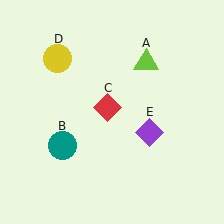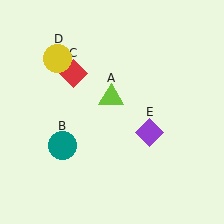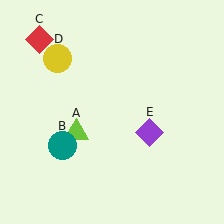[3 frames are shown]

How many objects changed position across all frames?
2 objects changed position: lime triangle (object A), red diamond (object C).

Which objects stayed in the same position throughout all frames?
Teal circle (object B) and yellow circle (object D) and purple diamond (object E) remained stationary.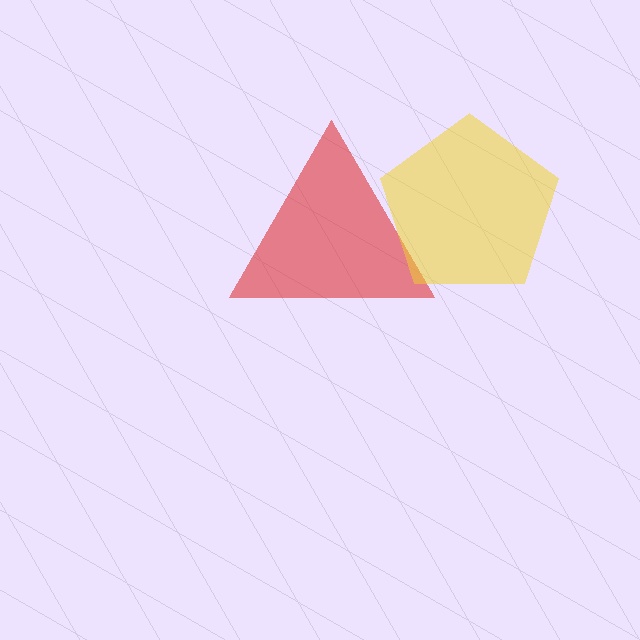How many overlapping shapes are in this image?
There are 2 overlapping shapes in the image.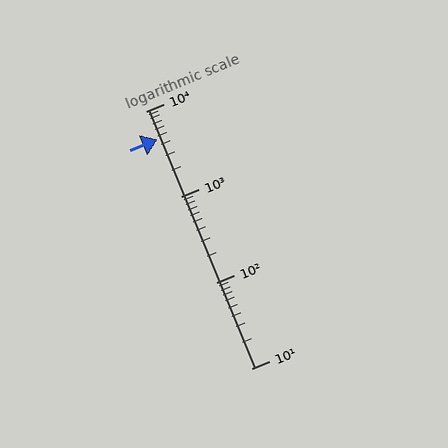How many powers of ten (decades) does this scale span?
The scale spans 3 decades, from 10 to 10000.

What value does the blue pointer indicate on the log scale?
The pointer indicates approximately 4700.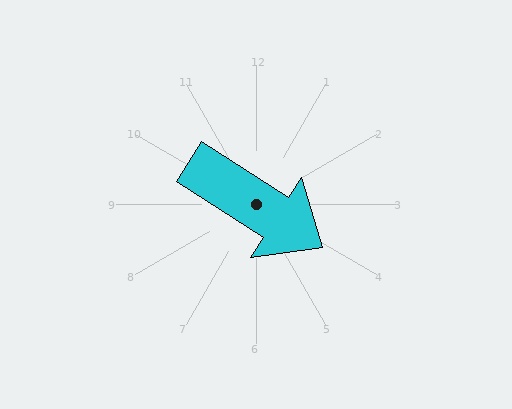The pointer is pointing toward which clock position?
Roughly 4 o'clock.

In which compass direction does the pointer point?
Southeast.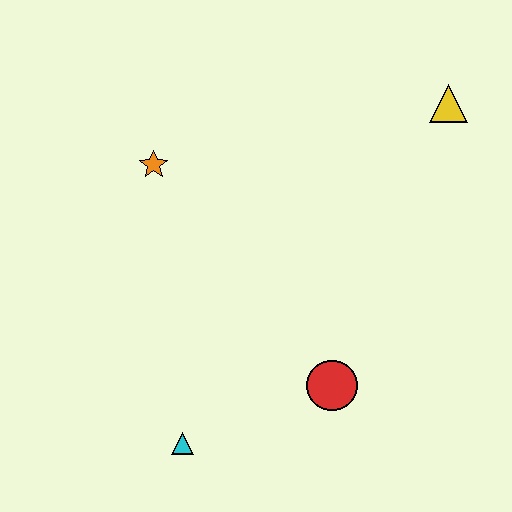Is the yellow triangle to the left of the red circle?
No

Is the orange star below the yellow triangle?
Yes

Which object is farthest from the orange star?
The yellow triangle is farthest from the orange star.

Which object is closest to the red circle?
The cyan triangle is closest to the red circle.